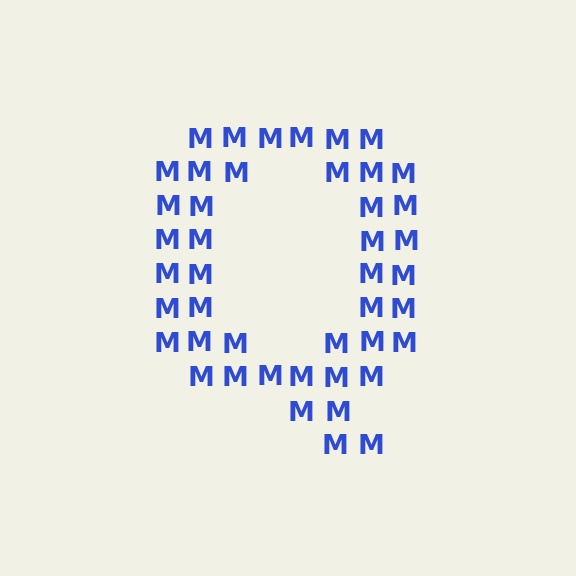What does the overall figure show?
The overall figure shows the letter Q.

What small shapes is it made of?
It is made of small letter M's.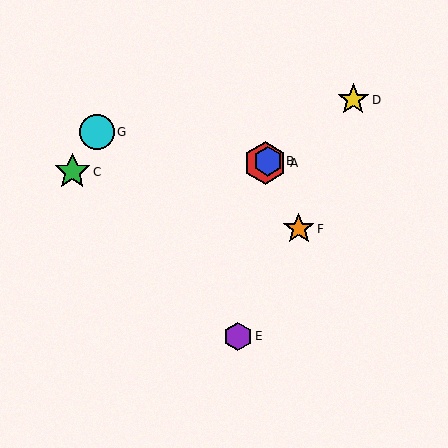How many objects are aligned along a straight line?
3 objects (A, B, D) are aligned along a straight line.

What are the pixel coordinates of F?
Object F is at (299, 229).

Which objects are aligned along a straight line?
Objects A, B, D are aligned along a straight line.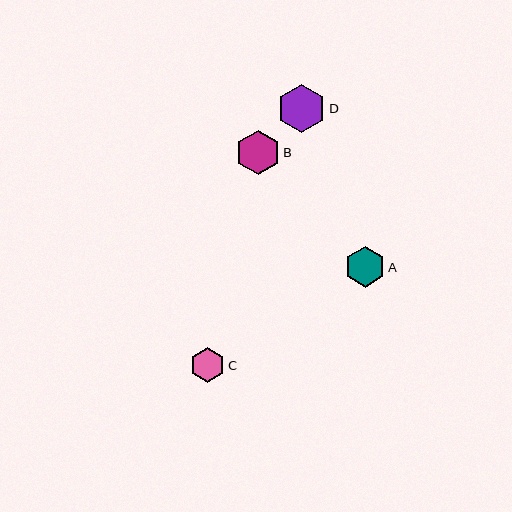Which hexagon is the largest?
Hexagon D is the largest with a size of approximately 48 pixels.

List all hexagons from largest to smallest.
From largest to smallest: D, B, A, C.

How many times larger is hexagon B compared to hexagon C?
Hexagon B is approximately 1.3 times the size of hexagon C.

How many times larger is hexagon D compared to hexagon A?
Hexagon D is approximately 1.2 times the size of hexagon A.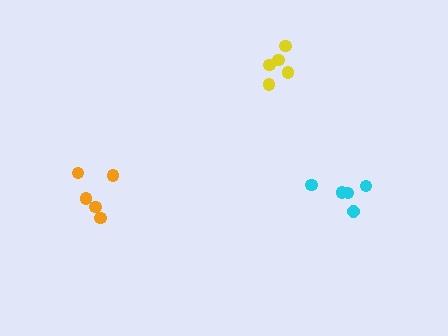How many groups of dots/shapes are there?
There are 3 groups.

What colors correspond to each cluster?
The clusters are colored: orange, yellow, cyan.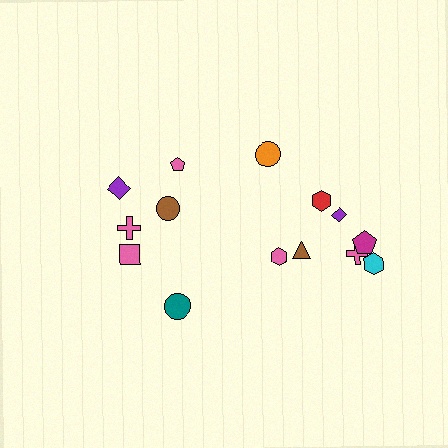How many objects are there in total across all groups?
There are 14 objects.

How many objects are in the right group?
There are 8 objects.